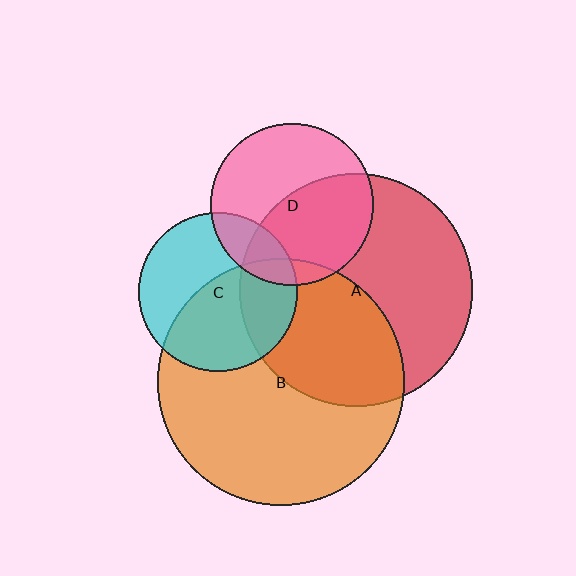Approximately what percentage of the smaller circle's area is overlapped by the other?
Approximately 50%.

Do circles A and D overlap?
Yes.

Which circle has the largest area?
Circle B (orange).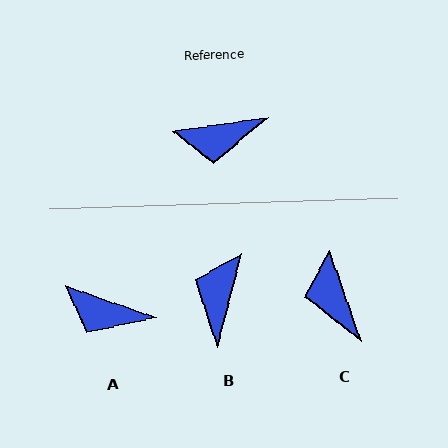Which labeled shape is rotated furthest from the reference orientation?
B, about 112 degrees away.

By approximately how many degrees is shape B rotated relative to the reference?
Approximately 112 degrees clockwise.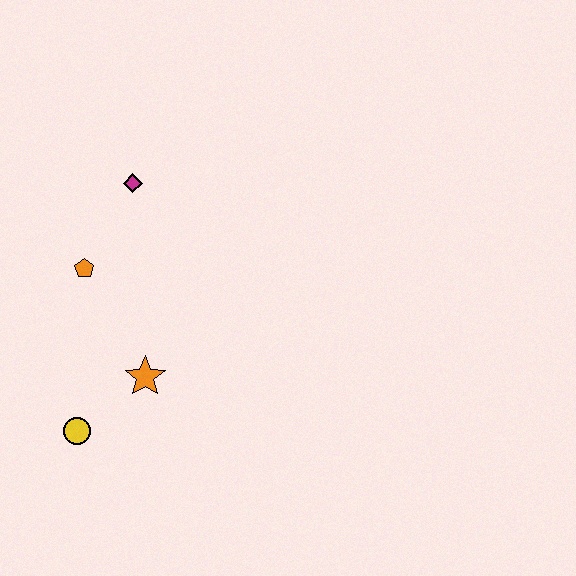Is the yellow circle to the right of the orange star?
No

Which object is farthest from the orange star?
The magenta diamond is farthest from the orange star.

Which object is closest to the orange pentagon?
The magenta diamond is closest to the orange pentagon.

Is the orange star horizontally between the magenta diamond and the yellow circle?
No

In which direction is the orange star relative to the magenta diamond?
The orange star is below the magenta diamond.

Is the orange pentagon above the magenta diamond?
No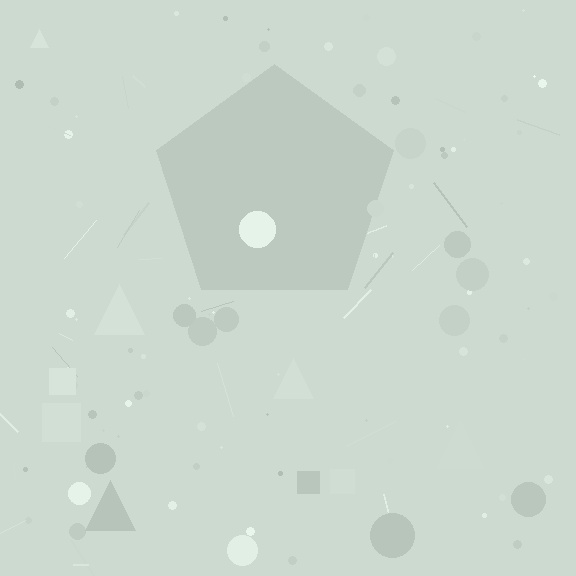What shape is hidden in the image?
A pentagon is hidden in the image.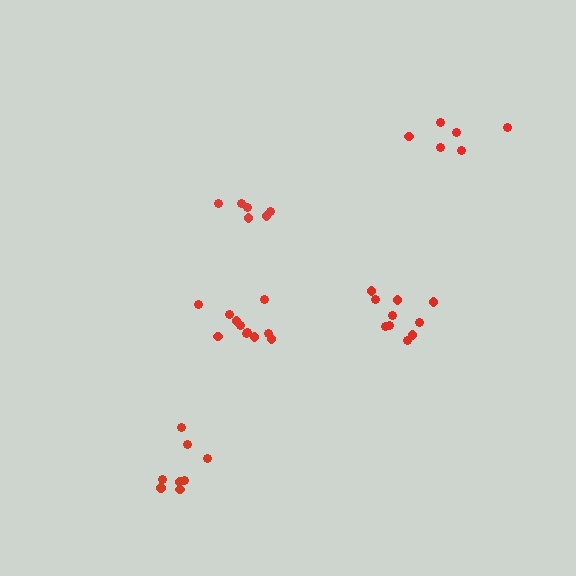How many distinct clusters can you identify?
There are 5 distinct clusters.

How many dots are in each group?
Group 1: 6 dots, Group 2: 10 dots, Group 3: 8 dots, Group 4: 11 dots, Group 5: 6 dots (41 total).